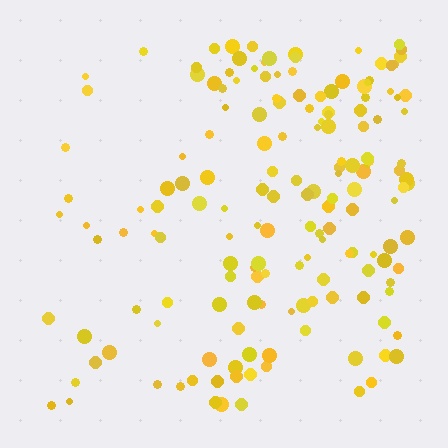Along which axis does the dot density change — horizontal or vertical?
Horizontal.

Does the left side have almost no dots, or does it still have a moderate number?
Still a moderate number, just noticeably fewer than the right.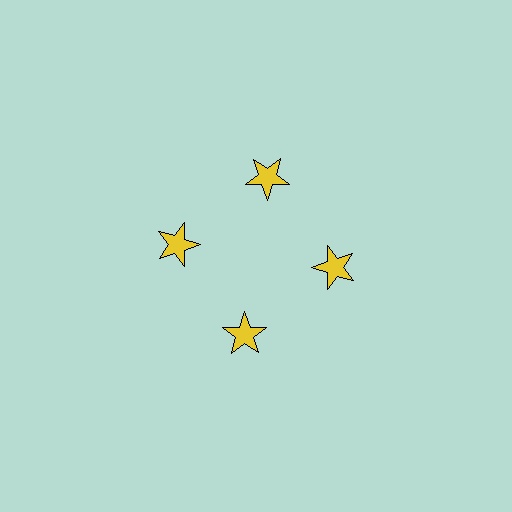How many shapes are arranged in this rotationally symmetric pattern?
There are 4 shapes, arranged in 4 groups of 1.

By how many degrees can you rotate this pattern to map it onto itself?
The pattern maps onto itself every 90 degrees of rotation.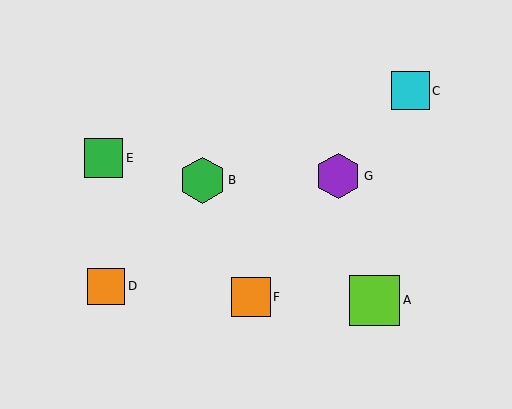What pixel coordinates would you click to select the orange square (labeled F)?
Click at (251, 297) to select the orange square F.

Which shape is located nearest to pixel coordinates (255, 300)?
The orange square (labeled F) at (251, 297) is nearest to that location.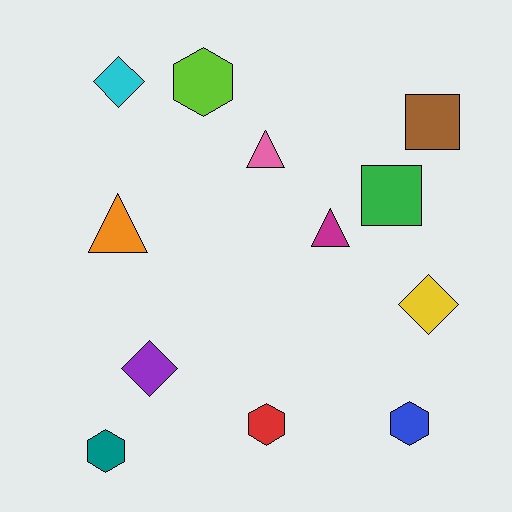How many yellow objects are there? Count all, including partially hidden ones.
There is 1 yellow object.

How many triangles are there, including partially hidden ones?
There are 3 triangles.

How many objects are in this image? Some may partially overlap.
There are 12 objects.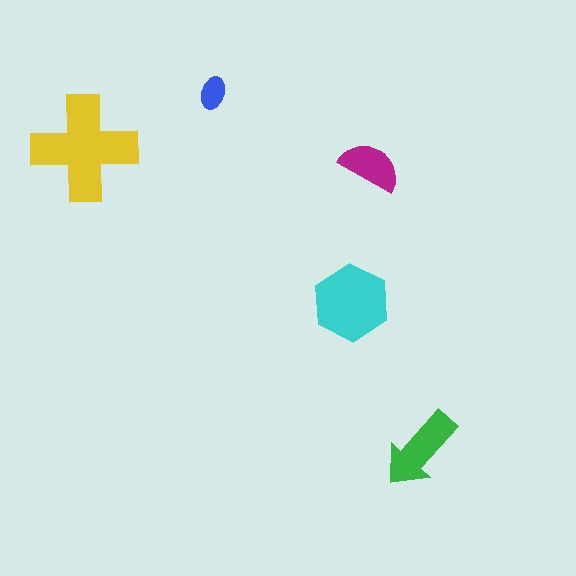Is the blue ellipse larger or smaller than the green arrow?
Smaller.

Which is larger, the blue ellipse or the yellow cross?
The yellow cross.